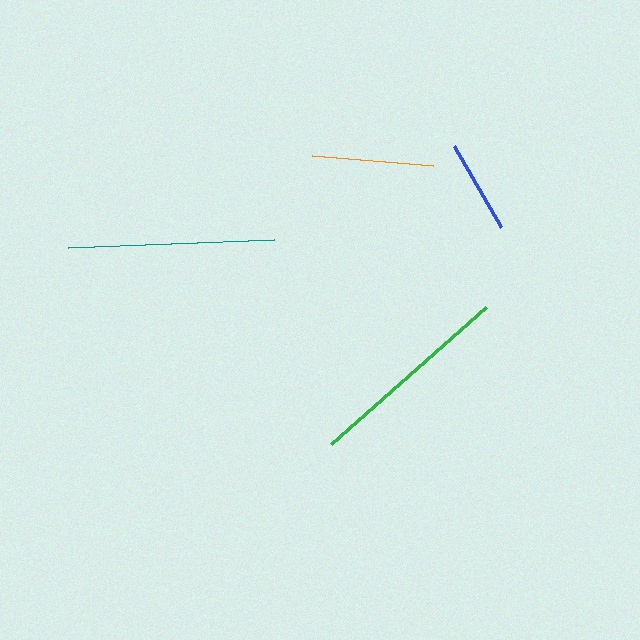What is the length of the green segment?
The green segment is approximately 206 pixels long.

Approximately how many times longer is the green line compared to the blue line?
The green line is approximately 2.2 times the length of the blue line.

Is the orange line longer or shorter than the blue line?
The orange line is longer than the blue line.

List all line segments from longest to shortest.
From longest to shortest: teal, green, orange, blue.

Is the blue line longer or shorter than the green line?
The green line is longer than the blue line.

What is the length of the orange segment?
The orange segment is approximately 122 pixels long.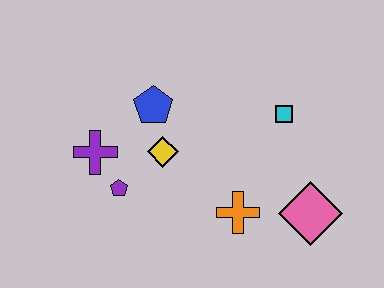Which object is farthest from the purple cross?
The pink diamond is farthest from the purple cross.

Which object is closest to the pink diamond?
The orange cross is closest to the pink diamond.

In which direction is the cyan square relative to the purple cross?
The cyan square is to the right of the purple cross.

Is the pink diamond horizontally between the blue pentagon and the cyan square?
No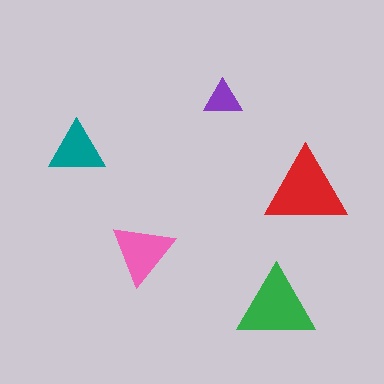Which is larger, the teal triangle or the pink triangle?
The pink one.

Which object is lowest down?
The green triangle is bottommost.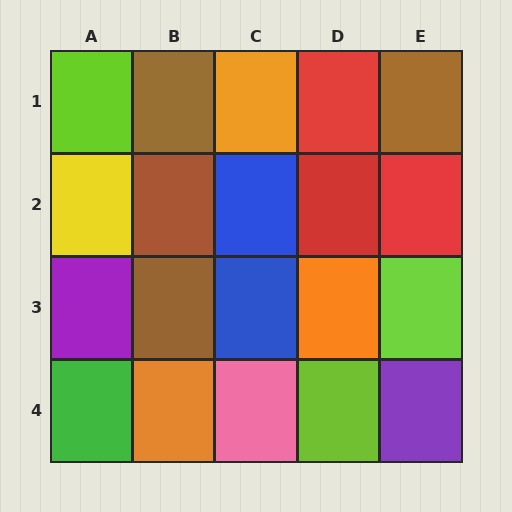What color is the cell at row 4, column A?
Green.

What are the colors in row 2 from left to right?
Yellow, brown, blue, red, red.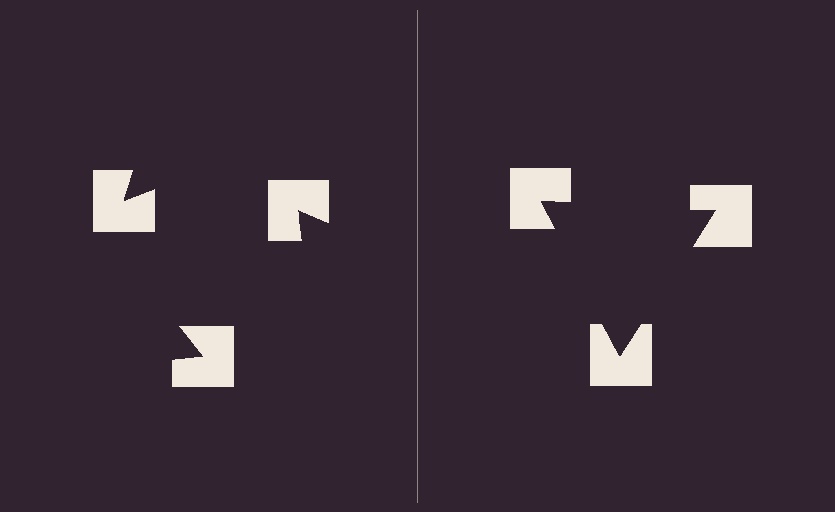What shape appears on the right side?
An illusory triangle.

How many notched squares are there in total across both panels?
6 — 3 on each side.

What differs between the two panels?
The notched squares are positioned identically on both sides; only the wedge orientations differ. On the right they align to a triangle; on the left they are misaligned.